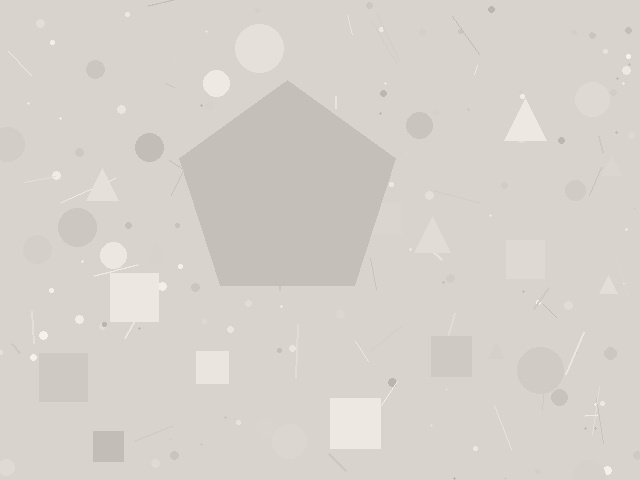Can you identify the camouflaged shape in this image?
The camouflaged shape is a pentagon.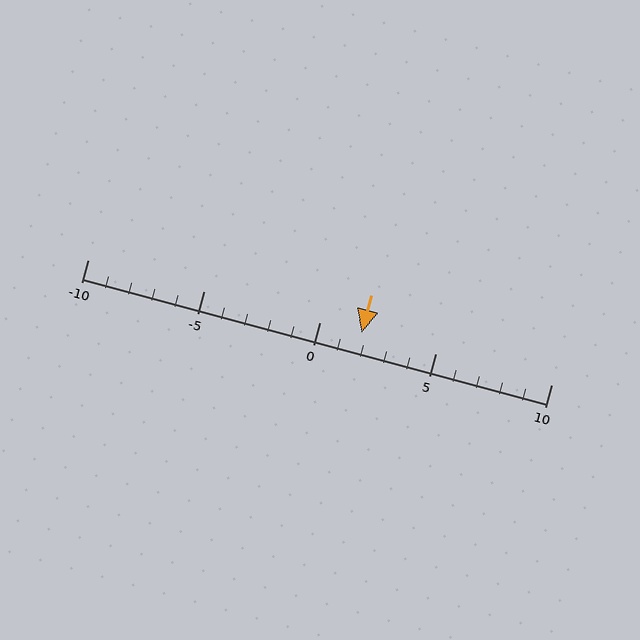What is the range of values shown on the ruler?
The ruler shows values from -10 to 10.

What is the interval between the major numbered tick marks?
The major tick marks are spaced 5 units apart.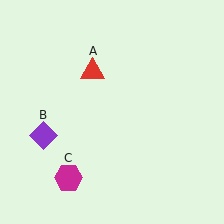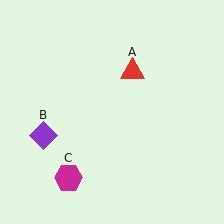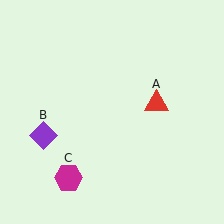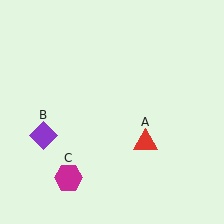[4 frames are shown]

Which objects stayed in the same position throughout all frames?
Purple diamond (object B) and magenta hexagon (object C) remained stationary.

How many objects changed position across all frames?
1 object changed position: red triangle (object A).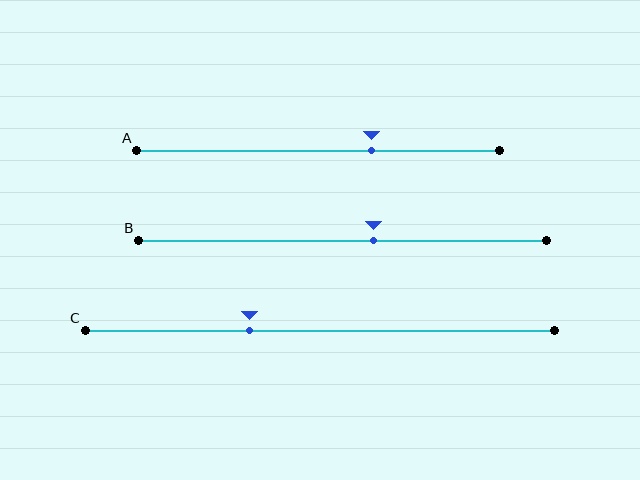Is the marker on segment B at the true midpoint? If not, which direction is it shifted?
No, the marker on segment B is shifted to the right by about 8% of the segment length.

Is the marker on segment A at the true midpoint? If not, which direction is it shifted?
No, the marker on segment A is shifted to the right by about 15% of the segment length.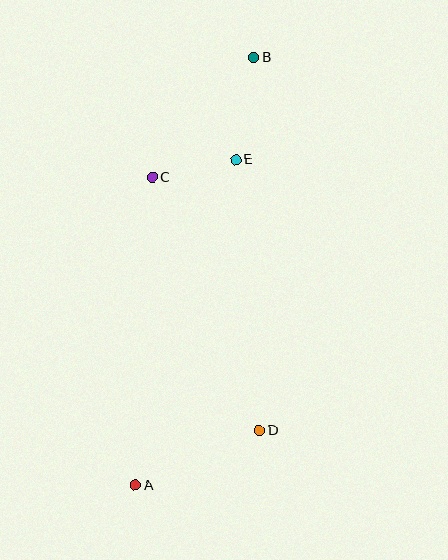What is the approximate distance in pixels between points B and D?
The distance between B and D is approximately 373 pixels.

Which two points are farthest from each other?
Points A and B are farthest from each other.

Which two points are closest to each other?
Points C and E are closest to each other.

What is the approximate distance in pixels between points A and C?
The distance between A and C is approximately 308 pixels.